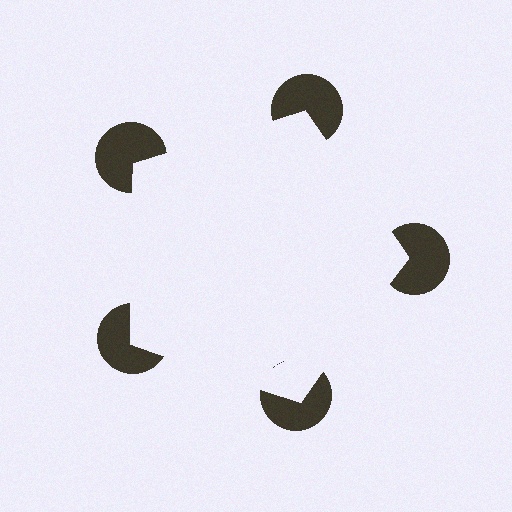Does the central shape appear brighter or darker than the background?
It typically appears slightly brighter than the background, even though no actual brightness change is drawn.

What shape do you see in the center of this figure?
An illusory pentagon — its edges are inferred from the aligned wedge cuts in the pac-man discs, not physically drawn.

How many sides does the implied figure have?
5 sides.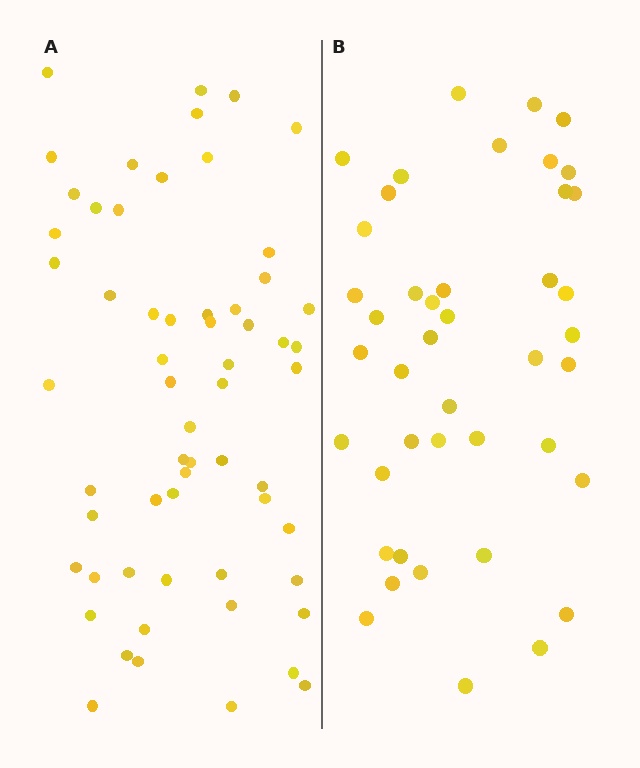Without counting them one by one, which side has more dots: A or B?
Region A (the left region) has more dots.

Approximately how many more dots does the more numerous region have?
Region A has approximately 15 more dots than region B.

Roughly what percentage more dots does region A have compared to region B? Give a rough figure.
About 40% more.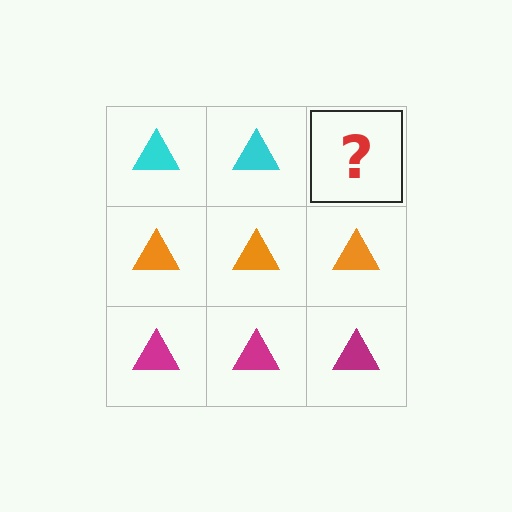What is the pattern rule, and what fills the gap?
The rule is that each row has a consistent color. The gap should be filled with a cyan triangle.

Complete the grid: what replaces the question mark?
The question mark should be replaced with a cyan triangle.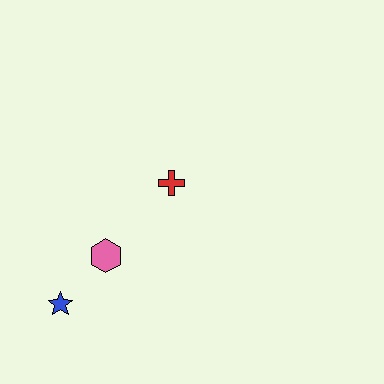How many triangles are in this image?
There are no triangles.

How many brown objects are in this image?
There are no brown objects.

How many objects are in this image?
There are 3 objects.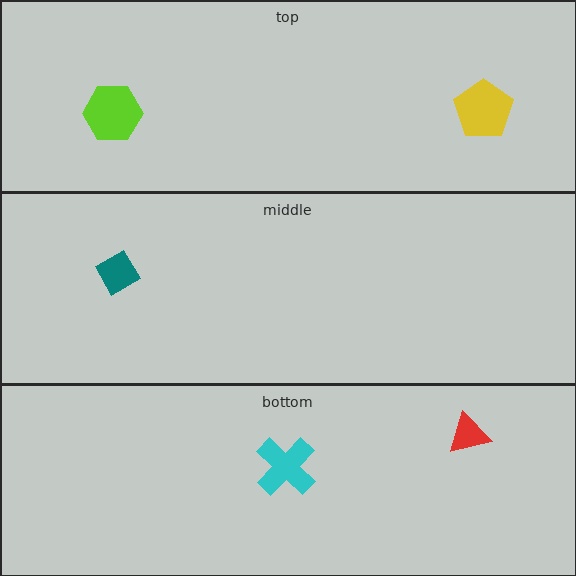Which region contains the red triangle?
The bottom region.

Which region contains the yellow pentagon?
The top region.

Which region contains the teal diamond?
The middle region.